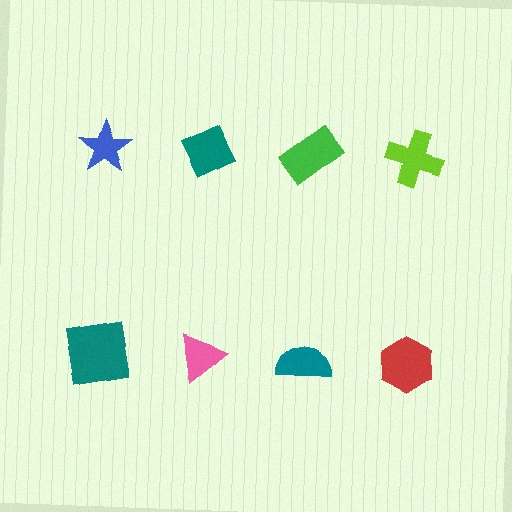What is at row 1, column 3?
A green rectangle.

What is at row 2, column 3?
A teal semicircle.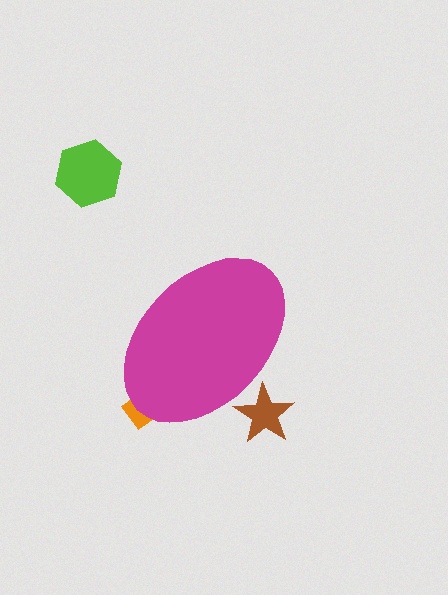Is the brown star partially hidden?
Yes, the brown star is partially hidden behind the magenta ellipse.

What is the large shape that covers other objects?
A magenta ellipse.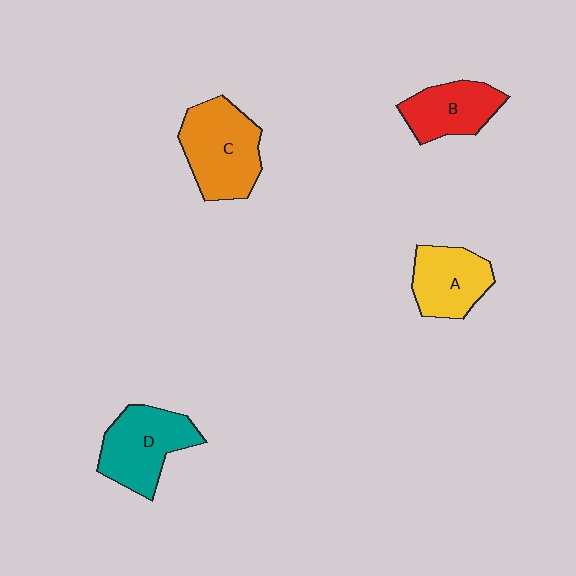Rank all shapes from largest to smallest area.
From largest to smallest: C (orange), D (teal), A (yellow), B (red).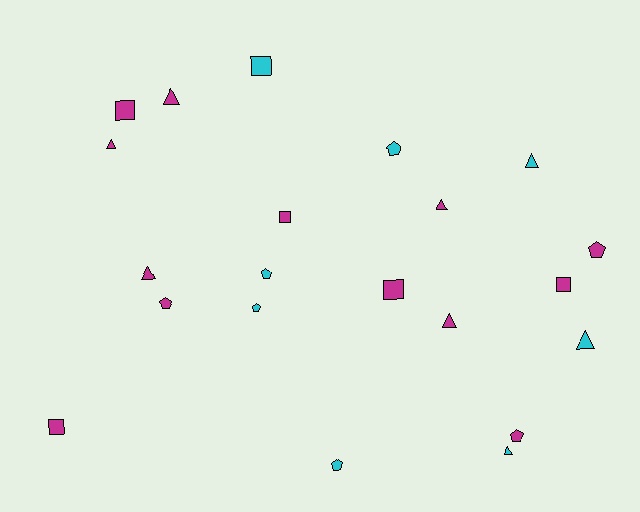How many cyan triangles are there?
There are 3 cyan triangles.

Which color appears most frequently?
Magenta, with 13 objects.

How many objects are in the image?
There are 21 objects.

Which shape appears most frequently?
Triangle, with 8 objects.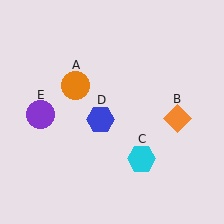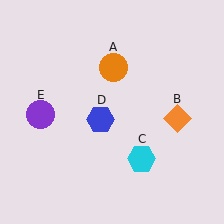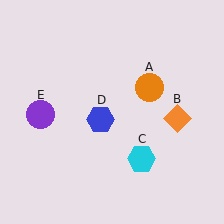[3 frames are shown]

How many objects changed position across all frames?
1 object changed position: orange circle (object A).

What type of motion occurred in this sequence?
The orange circle (object A) rotated clockwise around the center of the scene.